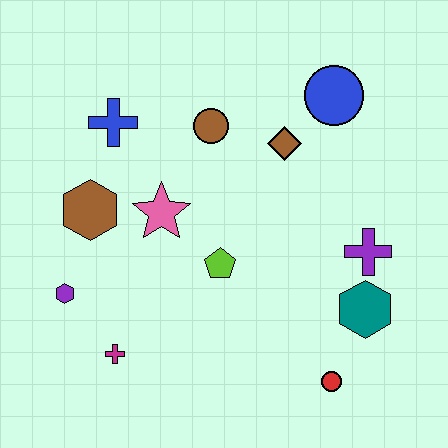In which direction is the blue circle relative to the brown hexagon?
The blue circle is to the right of the brown hexagon.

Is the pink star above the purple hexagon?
Yes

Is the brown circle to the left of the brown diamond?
Yes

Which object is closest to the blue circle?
The brown diamond is closest to the blue circle.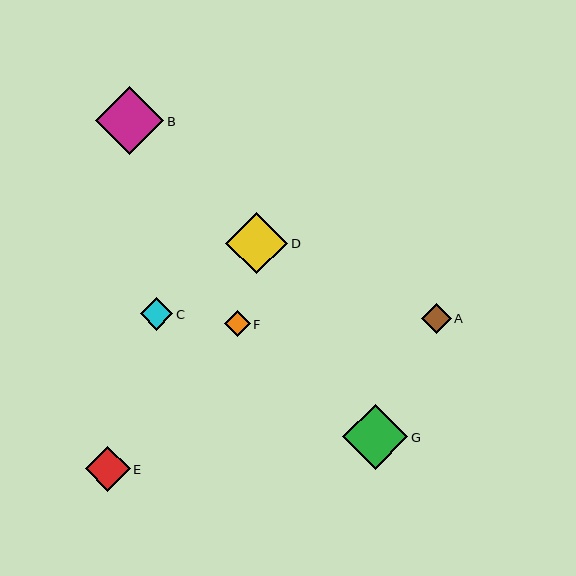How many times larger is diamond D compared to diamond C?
Diamond D is approximately 1.9 times the size of diamond C.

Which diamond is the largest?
Diamond B is the largest with a size of approximately 68 pixels.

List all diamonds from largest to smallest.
From largest to smallest: B, G, D, E, C, A, F.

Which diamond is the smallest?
Diamond F is the smallest with a size of approximately 26 pixels.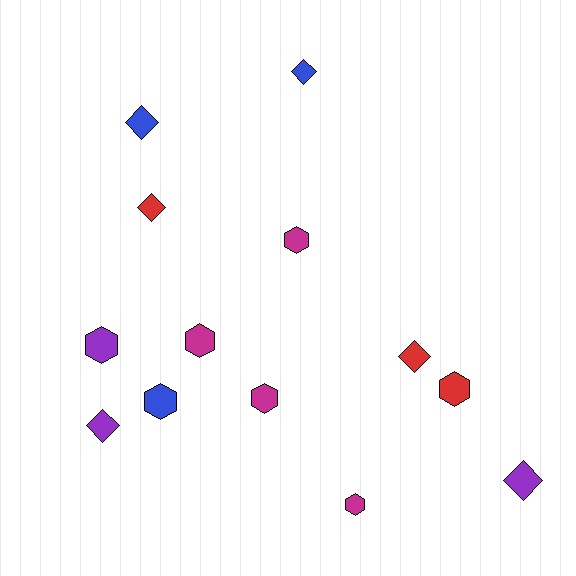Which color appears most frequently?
Magenta, with 4 objects.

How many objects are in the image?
There are 13 objects.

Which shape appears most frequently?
Hexagon, with 7 objects.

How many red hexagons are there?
There is 1 red hexagon.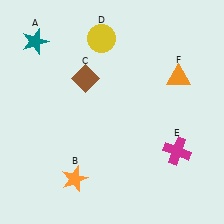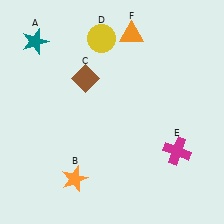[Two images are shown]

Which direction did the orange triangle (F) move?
The orange triangle (F) moved left.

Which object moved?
The orange triangle (F) moved left.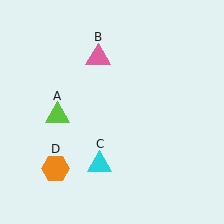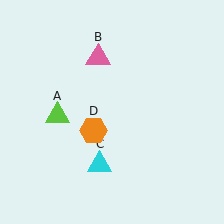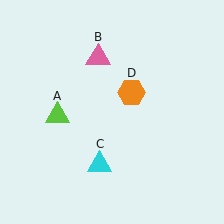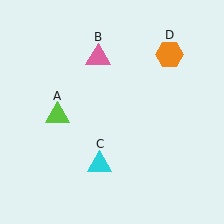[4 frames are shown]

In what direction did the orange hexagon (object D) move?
The orange hexagon (object D) moved up and to the right.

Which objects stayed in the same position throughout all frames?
Lime triangle (object A) and pink triangle (object B) and cyan triangle (object C) remained stationary.